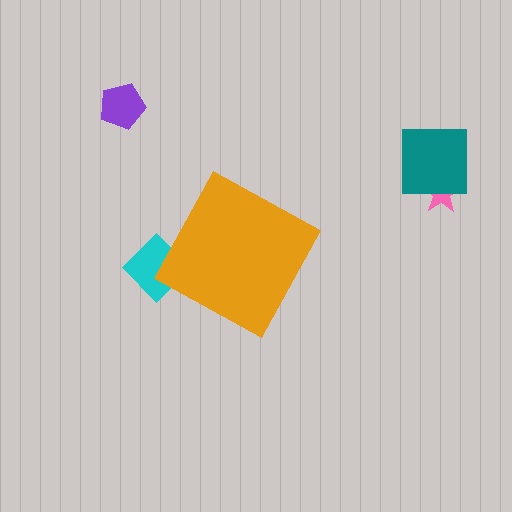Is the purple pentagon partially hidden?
No, the purple pentagon is fully visible.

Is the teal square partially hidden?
No, the teal square is fully visible.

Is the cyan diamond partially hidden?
Yes, the cyan diamond is partially hidden behind the orange diamond.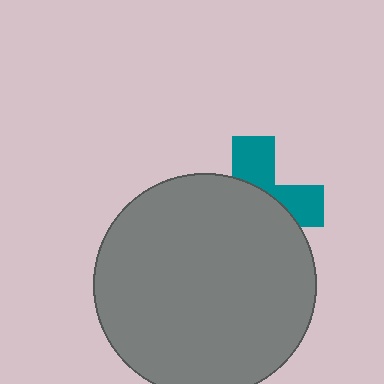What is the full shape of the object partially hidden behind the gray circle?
The partially hidden object is a teal cross.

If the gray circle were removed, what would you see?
You would see the complete teal cross.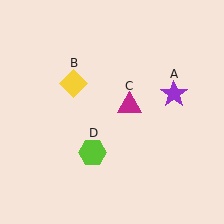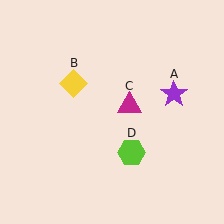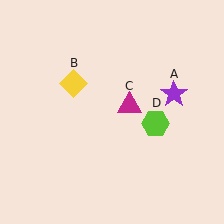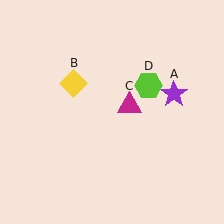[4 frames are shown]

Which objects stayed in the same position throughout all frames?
Purple star (object A) and yellow diamond (object B) and magenta triangle (object C) remained stationary.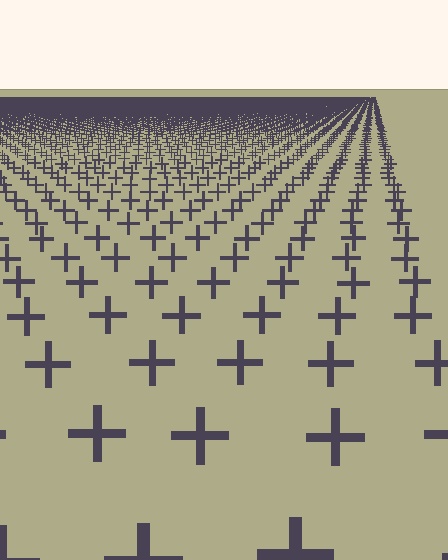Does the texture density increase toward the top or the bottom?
Density increases toward the top.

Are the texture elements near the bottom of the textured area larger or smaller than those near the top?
Larger. Near the bottom, elements are closer to the viewer and appear at a bigger on-screen size.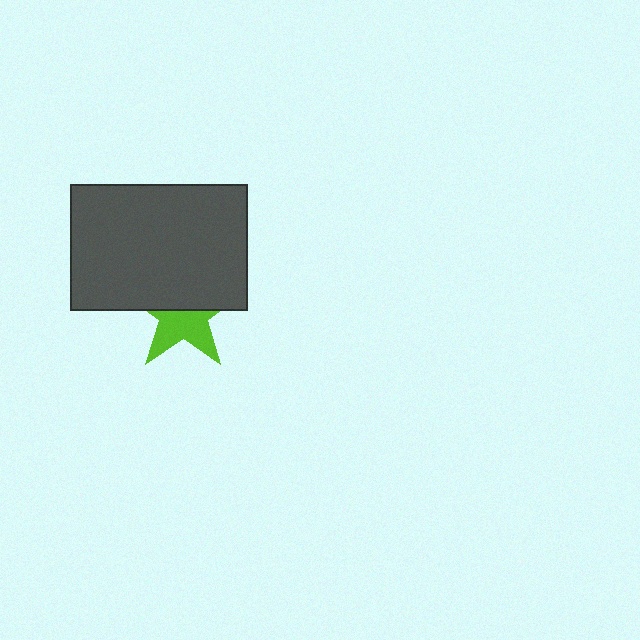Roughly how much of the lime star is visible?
About half of it is visible (roughly 49%).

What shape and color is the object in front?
The object in front is a dark gray rectangle.